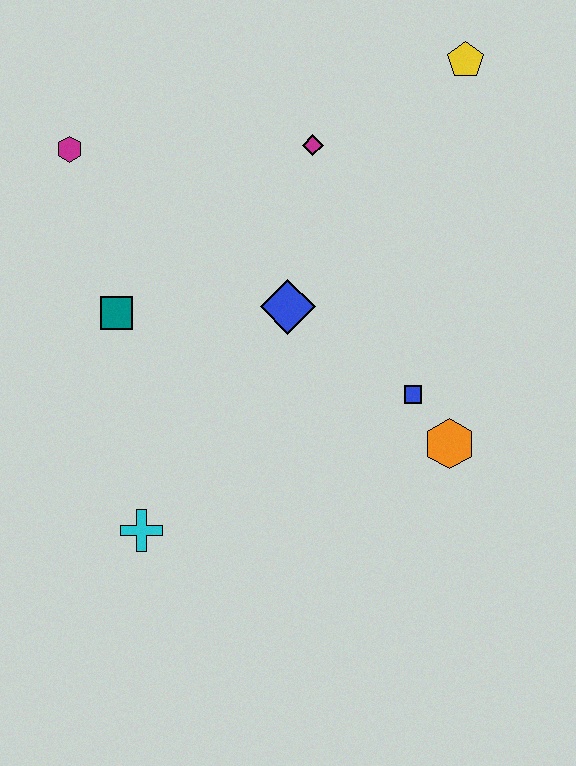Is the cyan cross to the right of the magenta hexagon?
Yes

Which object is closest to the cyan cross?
The teal square is closest to the cyan cross.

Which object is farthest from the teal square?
The yellow pentagon is farthest from the teal square.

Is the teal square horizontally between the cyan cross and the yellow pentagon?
No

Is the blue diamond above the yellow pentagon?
No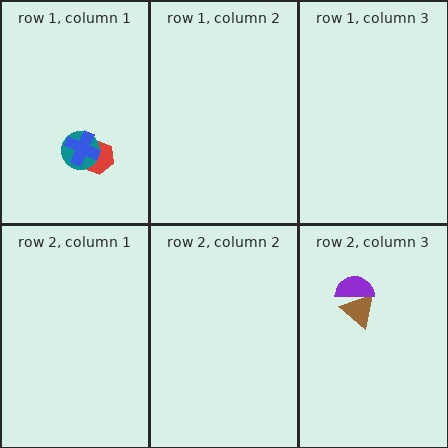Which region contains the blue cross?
The row 1, column 1 region.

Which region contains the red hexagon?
The row 1, column 1 region.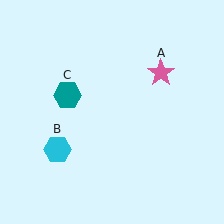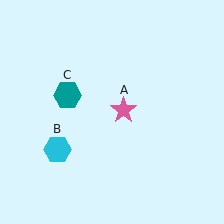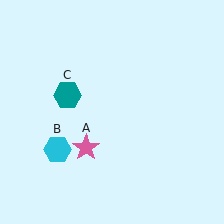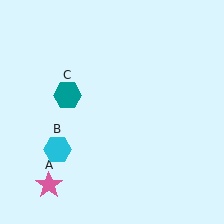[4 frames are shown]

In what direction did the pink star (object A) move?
The pink star (object A) moved down and to the left.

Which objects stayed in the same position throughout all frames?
Cyan hexagon (object B) and teal hexagon (object C) remained stationary.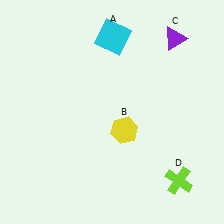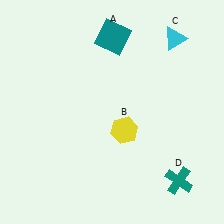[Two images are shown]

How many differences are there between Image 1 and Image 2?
There are 3 differences between the two images.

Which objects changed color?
A changed from cyan to teal. C changed from purple to cyan. D changed from lime to teal.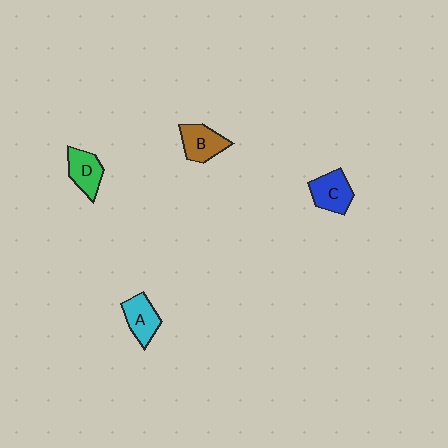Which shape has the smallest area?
Shape D (green).